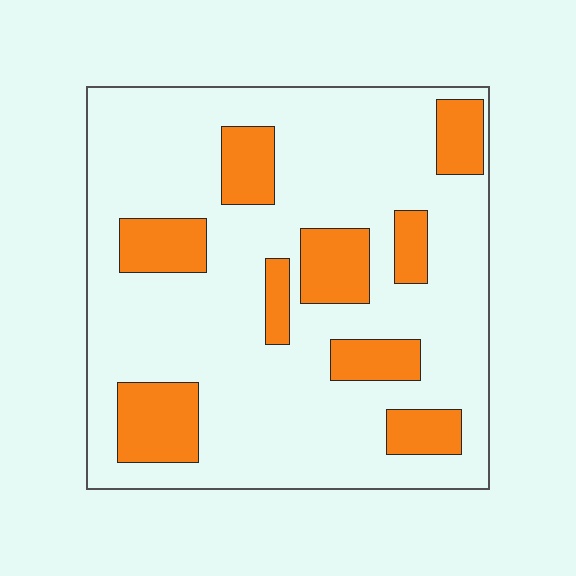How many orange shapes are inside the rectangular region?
9.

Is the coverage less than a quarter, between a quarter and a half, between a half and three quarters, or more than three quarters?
Less than a quarter.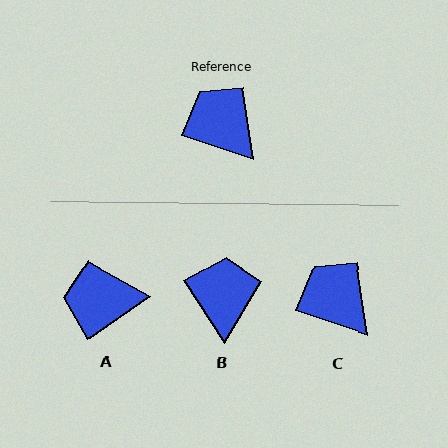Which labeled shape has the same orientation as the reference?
C.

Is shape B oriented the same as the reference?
No, it is off by about 39 degrees.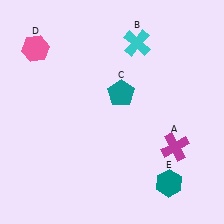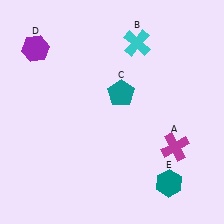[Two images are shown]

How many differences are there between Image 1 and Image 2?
There is 1 difference between the two images.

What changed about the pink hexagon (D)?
In Image 1, D is pink. In Image 2, it changed to purple.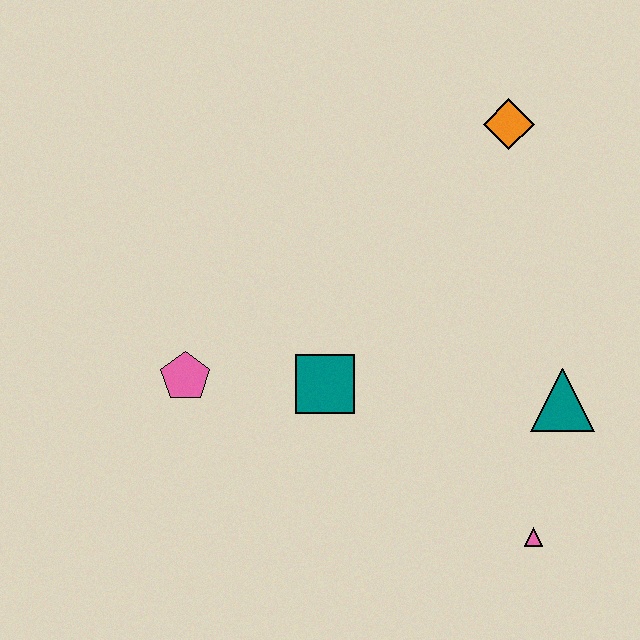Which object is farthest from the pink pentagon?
The orange diamond is farthest from the pink pentagon.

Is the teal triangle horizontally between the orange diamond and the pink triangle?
No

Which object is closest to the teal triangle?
The pink triangle is closest to the teal triangle.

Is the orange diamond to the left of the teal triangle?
Yes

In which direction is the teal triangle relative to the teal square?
The teal triangle is to the right of the teal square.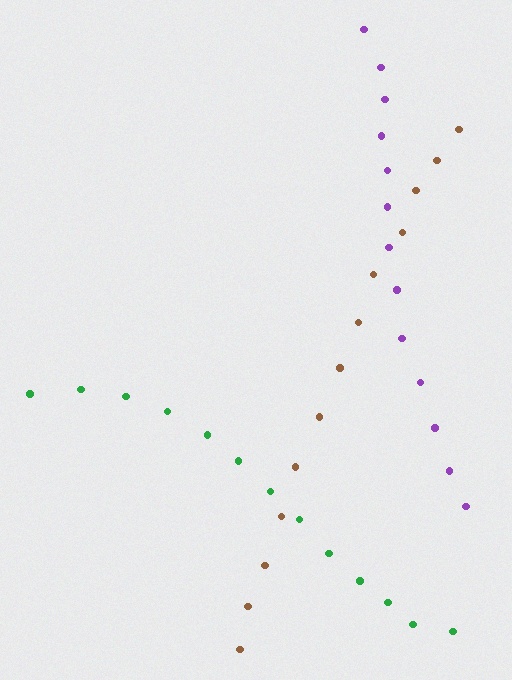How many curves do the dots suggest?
There are 3 distinct paths.